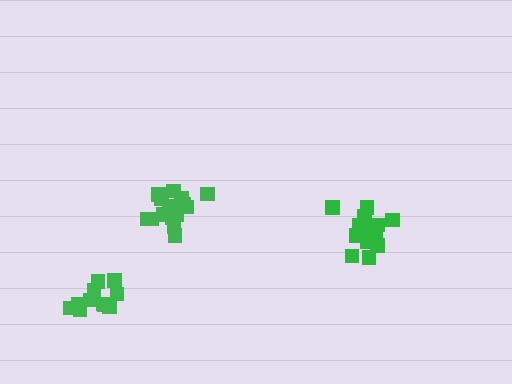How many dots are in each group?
Group 1: 17 dots, Group 2: 11 dots, Group 3: 17 dots (45 total).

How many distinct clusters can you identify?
There are 3 distinct clusters.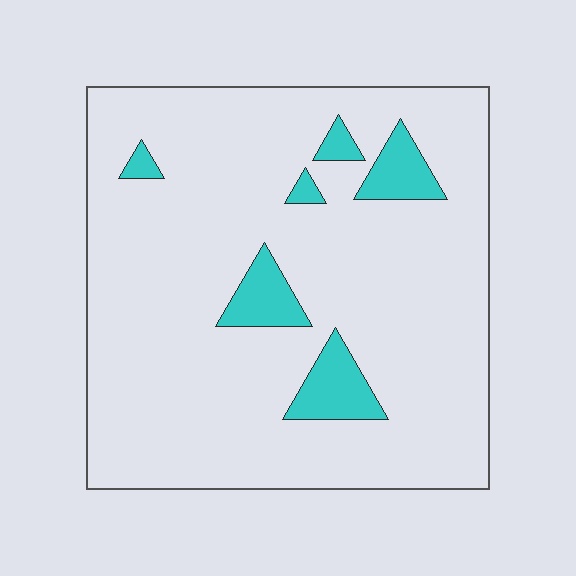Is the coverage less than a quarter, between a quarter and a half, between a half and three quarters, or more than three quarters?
Less than a quarter.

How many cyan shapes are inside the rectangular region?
6.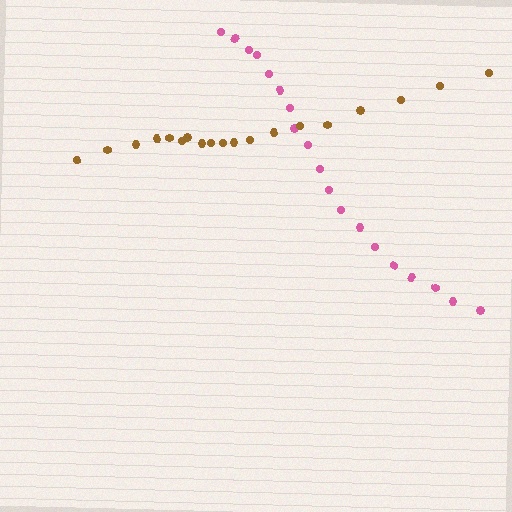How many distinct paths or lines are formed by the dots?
There are 2 distinct paths.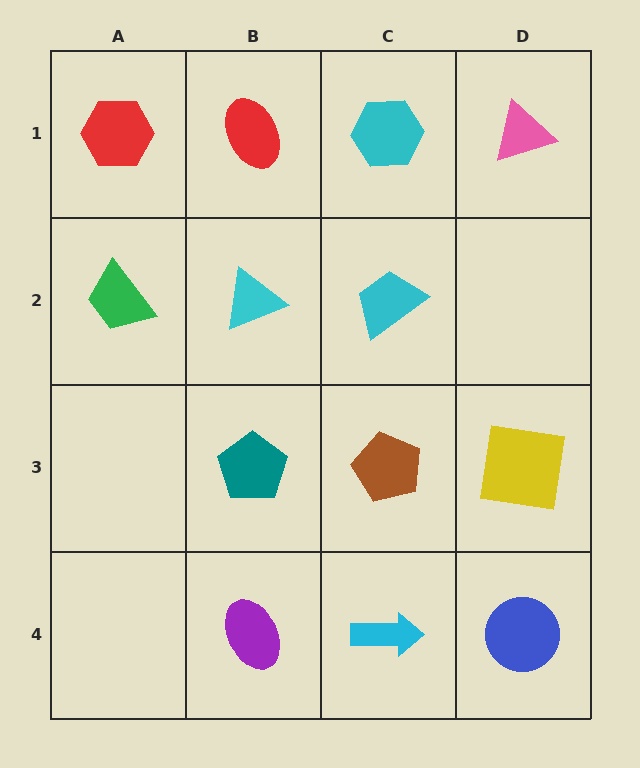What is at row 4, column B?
A purple ellipse.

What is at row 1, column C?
A cyan hexagon.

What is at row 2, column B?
A cyan triangle.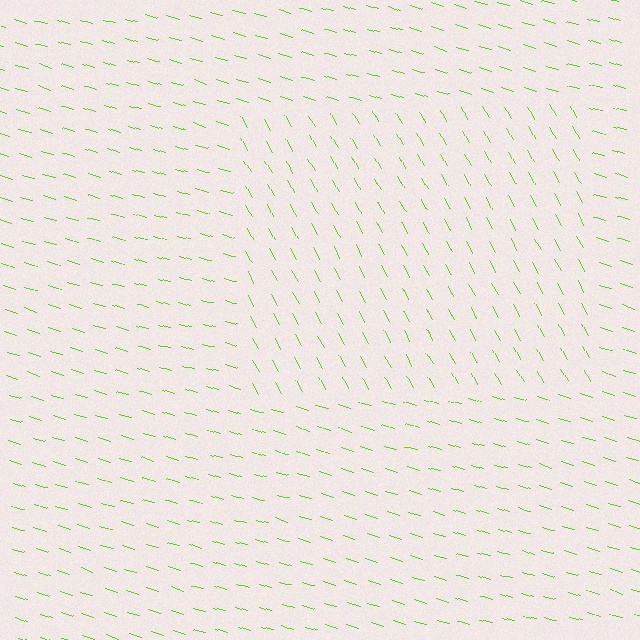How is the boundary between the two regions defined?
The boundary is defined purely by a change in line orientation (approximately 45 degrees difference). All lines are the same color and thickness.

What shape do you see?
I see a rectangle.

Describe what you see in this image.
The image is filled with small lime line segments. A rectangle region in the image has lines oriented differently from the surrounding lines, creating a visible texture boundary.